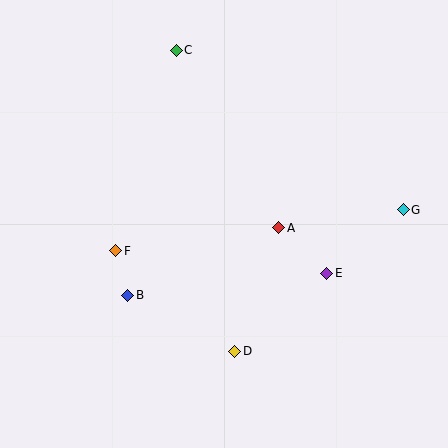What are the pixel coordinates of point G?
Point G is at (403, 210).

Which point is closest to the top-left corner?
Point C is closest to the top-left corner.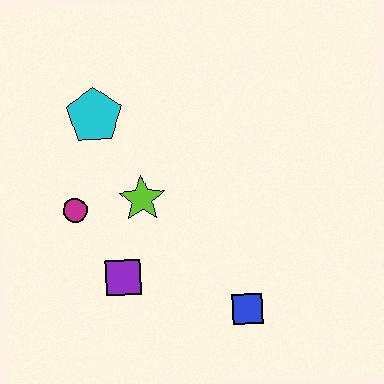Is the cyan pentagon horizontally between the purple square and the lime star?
No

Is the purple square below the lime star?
Yes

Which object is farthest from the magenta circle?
The blue square is farthest from the magenta circle.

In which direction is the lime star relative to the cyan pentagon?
The lime star is below the cyan pentagon.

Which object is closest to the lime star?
The magenta circle is closest to the lime star.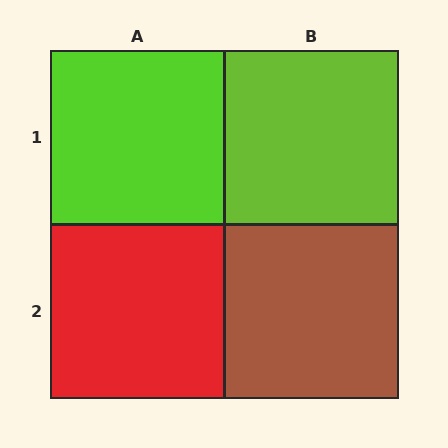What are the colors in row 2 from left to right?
Red, brown.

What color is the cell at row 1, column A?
Lime.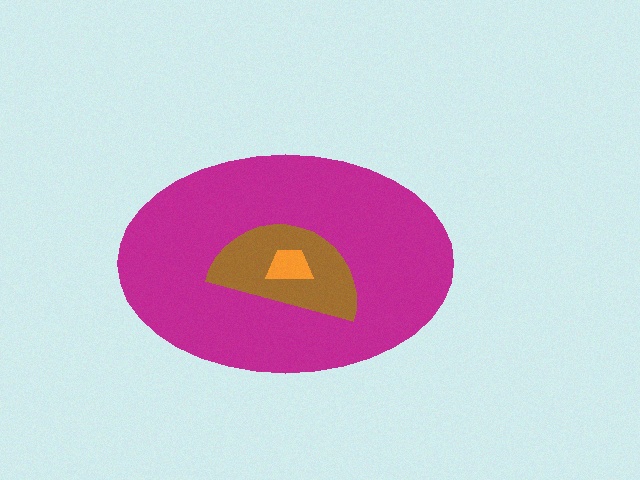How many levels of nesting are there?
3.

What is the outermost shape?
The magenta ellipse.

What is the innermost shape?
The orange trapezoid.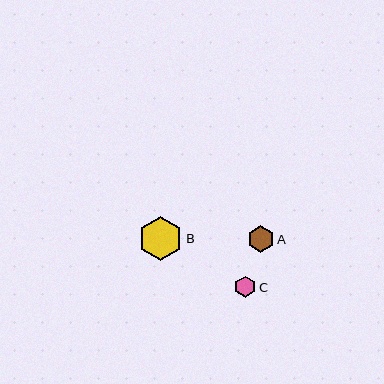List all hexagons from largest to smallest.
From largest to smallest: B, A, C.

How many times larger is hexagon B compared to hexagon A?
Hexagon B is approximately 1.7 times the size of hexagon A.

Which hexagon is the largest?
Hexagon B is the largest with a size of approximately 45 pixels.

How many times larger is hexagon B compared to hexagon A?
Hexagon B is approximately 1.7 times the size of hexagon A.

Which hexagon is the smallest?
Hexagon C is the smallest with a size of approximately 21 pixels.